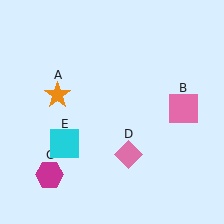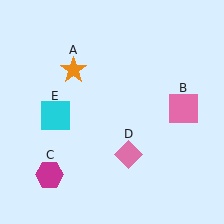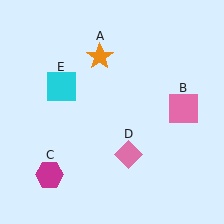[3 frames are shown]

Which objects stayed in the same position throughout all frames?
Pink square (object B) and magenta hexagon (object C) and pink diamond (object D) remained stationary.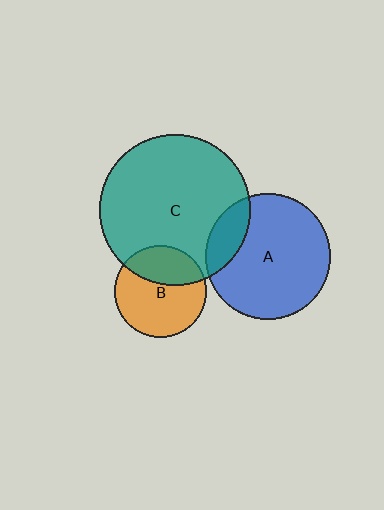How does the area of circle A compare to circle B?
Approximately 1.9 times.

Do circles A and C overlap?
Yes.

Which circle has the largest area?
Circle C (teal).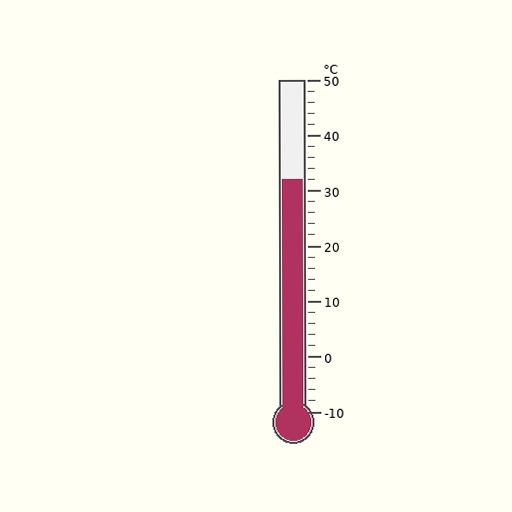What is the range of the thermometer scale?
The thermometer scale ranges from -10°C to 50°C.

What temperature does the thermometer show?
The thermometer shows approximately 32°C.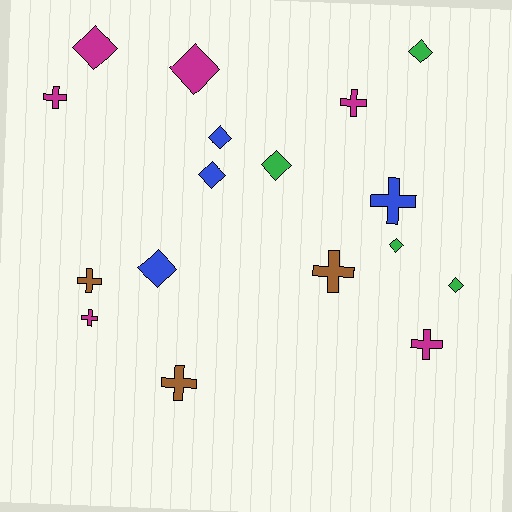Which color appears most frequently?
Magenta, with 6 objects.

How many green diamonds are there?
There are 4 green diamonds.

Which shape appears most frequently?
Diamond, with 9 objects.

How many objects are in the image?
There are 17 objects.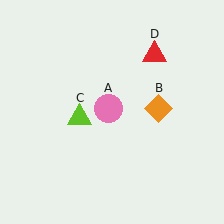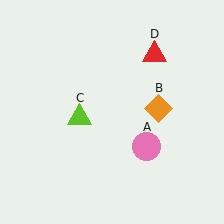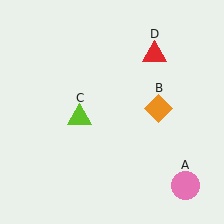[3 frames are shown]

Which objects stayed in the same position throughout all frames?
Orange diamond (object B) and lime triangle (object C) and red triangle (object D) remained stationary.